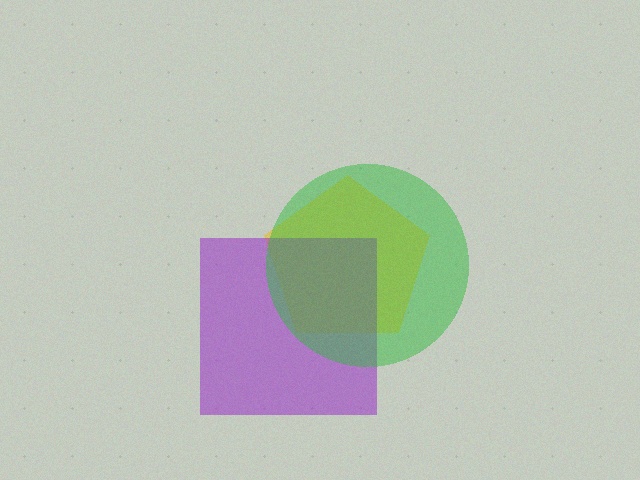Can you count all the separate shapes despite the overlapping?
Yes, there are 3 separate shapes.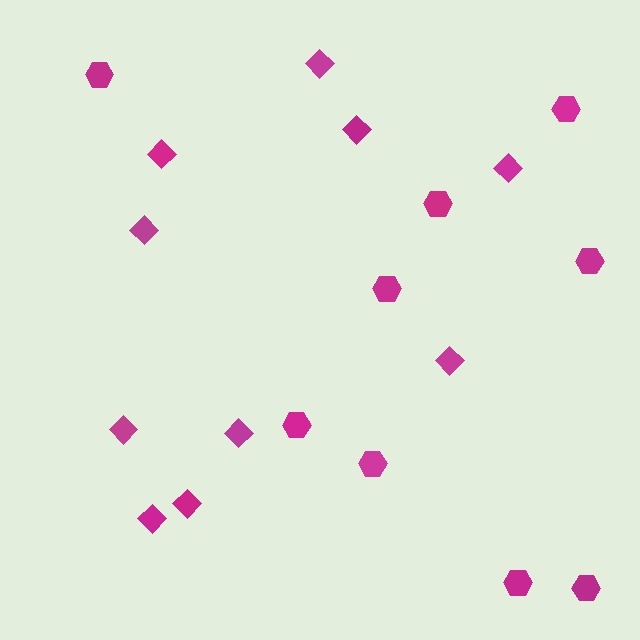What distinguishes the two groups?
There are 2 groups: one group of diamonds (10) and one group of hexagons (9).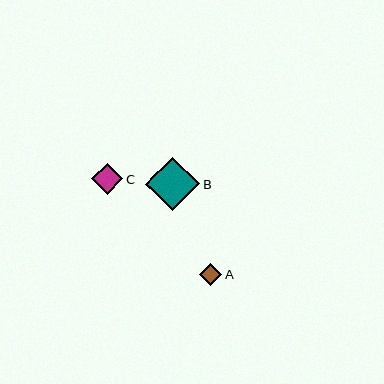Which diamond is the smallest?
Diamond A is the smallest with a size of approximately 22 pixels.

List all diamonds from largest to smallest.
From largest to smallest: B, C, A.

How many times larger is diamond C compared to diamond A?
Diamond C is approximately 1.4 times the size of diamond A.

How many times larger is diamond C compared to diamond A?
Diamond C is approximately 1.4 times the size of diamond A.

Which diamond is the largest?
Diamond B is the largest with a size of approximately 54 pixels.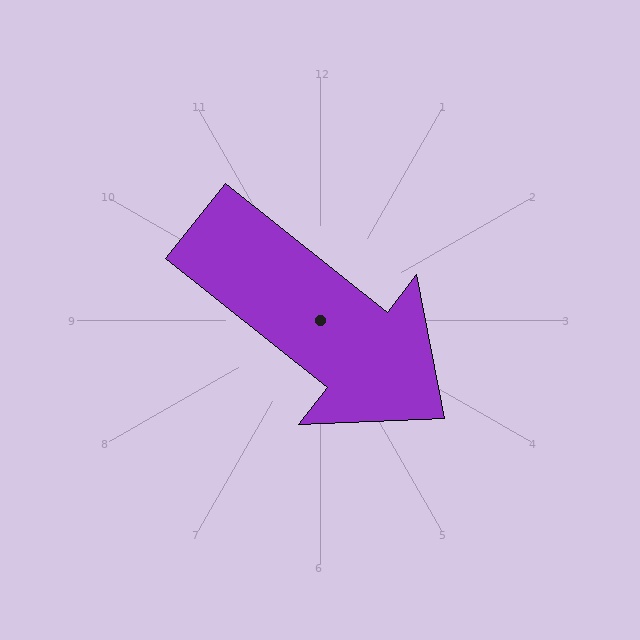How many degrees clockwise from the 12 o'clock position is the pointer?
Approximately 128 degrees.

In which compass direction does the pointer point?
Southeast.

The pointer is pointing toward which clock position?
Roughly 4 o'clock.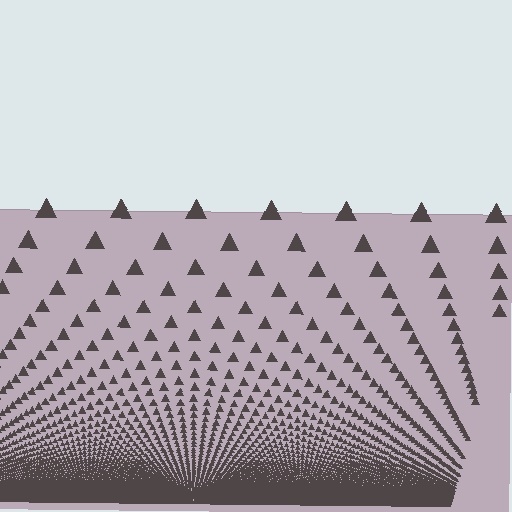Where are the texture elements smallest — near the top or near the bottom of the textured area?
Near the bottom.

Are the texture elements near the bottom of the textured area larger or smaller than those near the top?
Smaller. The gradient is inverted — elements near the bottom are smaller and denser.